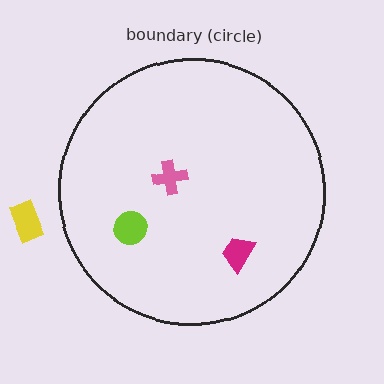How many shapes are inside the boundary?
3 inside, 1 outside.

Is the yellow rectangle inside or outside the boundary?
Outside.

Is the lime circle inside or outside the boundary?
Inside.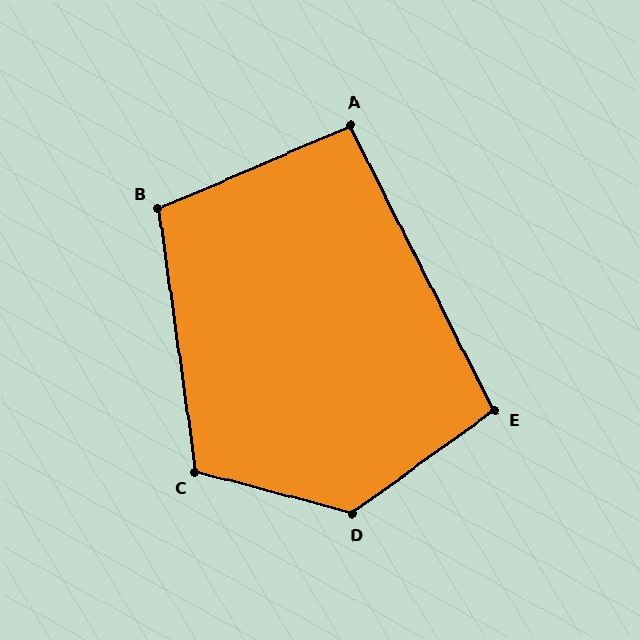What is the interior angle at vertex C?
Approximately 113 degrees (obtuse).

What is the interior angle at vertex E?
Approximately 99 degrees (obtuse).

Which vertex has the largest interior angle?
D, at approximately 129 degrees.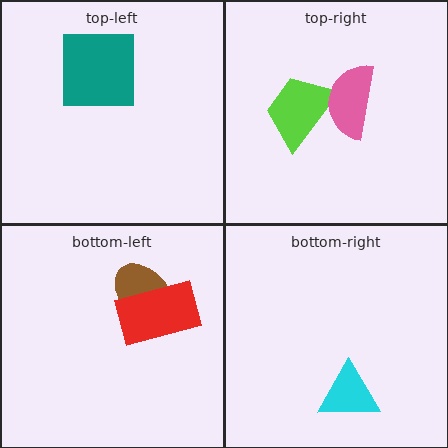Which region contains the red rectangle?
The bottom-left region.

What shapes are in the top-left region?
The teal square.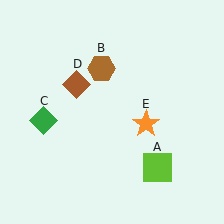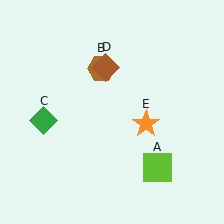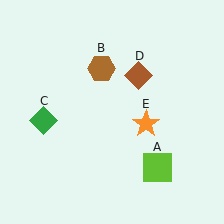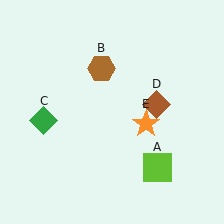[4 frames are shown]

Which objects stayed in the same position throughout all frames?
Lime square (object A) and brown hexagon (object B) and green diamond (object C) and orange star (object E) remained stationary.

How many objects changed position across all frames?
1 object changed position: brown diamond (object D).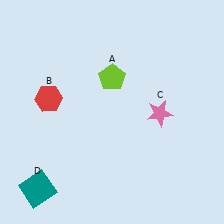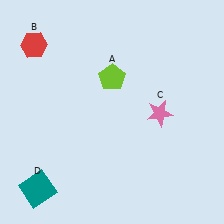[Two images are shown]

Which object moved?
The red hexagon (B) moved up.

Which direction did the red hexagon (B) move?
The red hexagon (B) moved up.